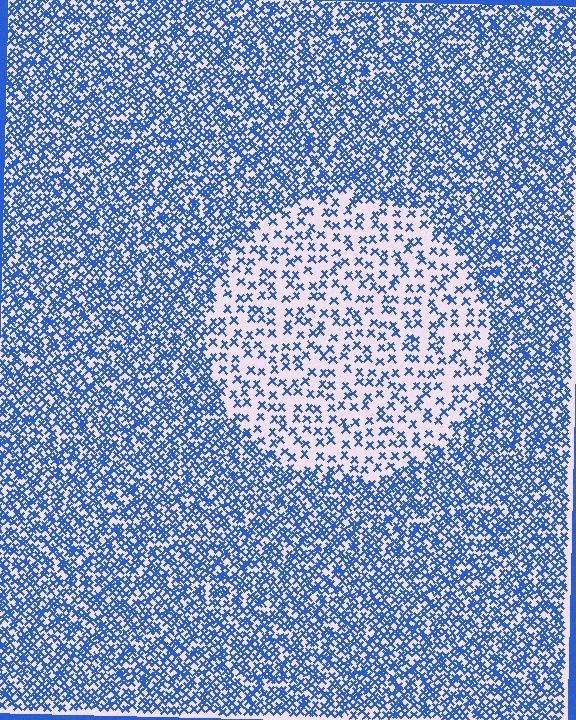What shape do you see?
I see a circle.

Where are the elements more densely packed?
The elements are more densely packed outside the circle boundary.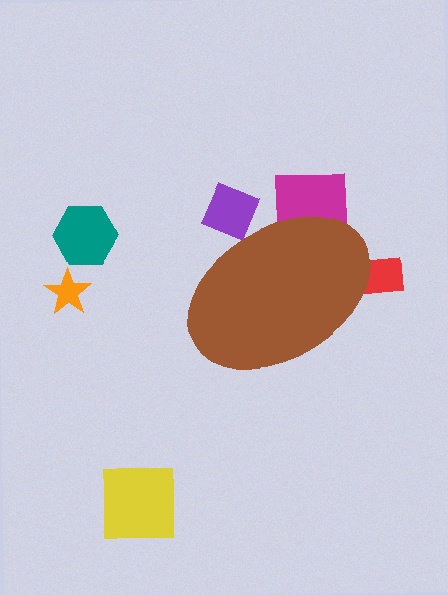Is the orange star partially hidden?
No, the orange star is fully visible.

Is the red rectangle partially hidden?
Yes, the red rectangle is partially hidden behind the brown ellipse.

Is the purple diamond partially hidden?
Yes, the purple diamond is partially hidden behind the brown ellipse.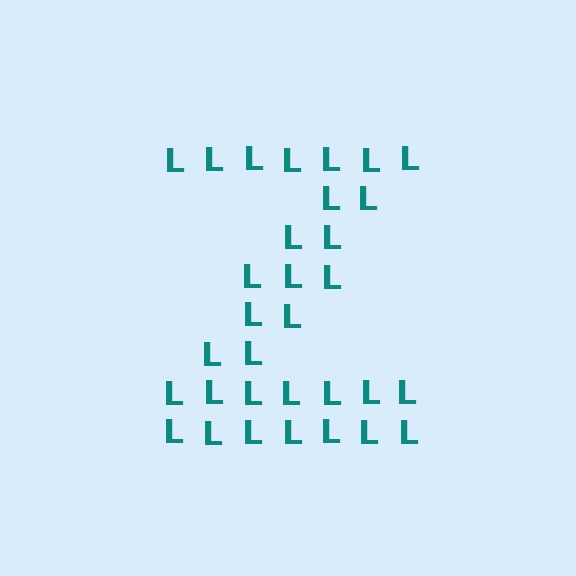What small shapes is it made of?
It is made of small letter L's.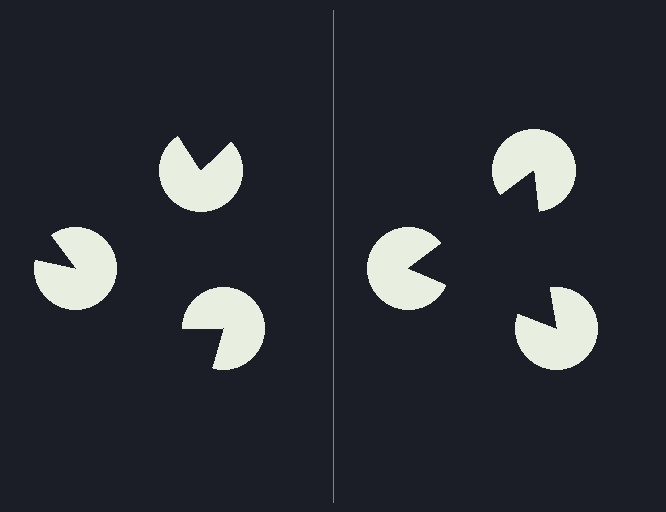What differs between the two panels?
The pac-man discs are positioned identically on both sides; only the wedge orientations differ. On the right they align to a triangle; on the left they are misaligned.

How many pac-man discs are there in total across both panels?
6 — 3 on each side.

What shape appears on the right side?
An illusory triangle.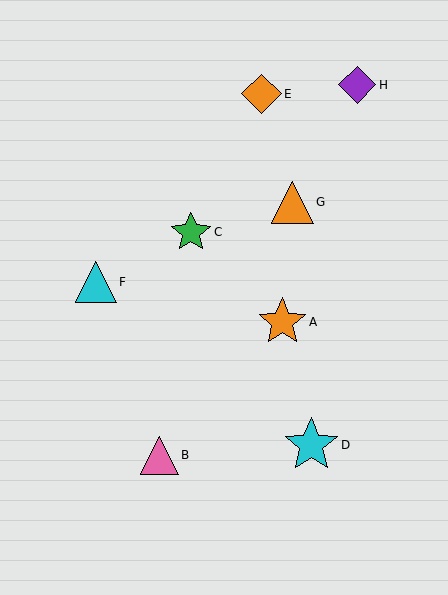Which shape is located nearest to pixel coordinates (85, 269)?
The cyan triangle (labeled F) at (96, 282) is nearest to that location.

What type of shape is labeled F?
Shape F is a cyan triangle.